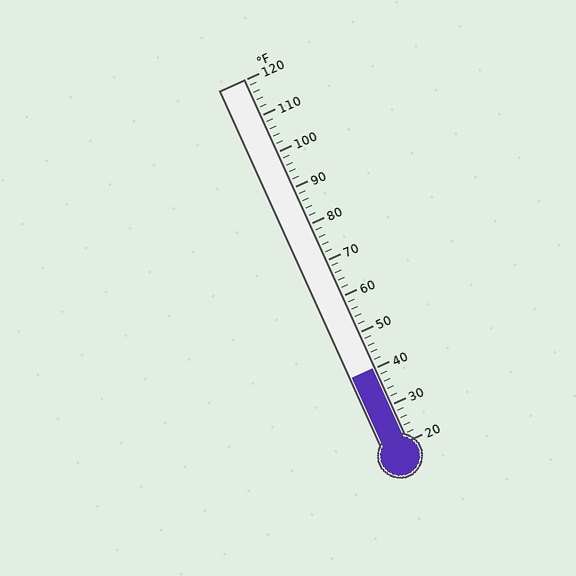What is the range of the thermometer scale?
The thermometer scale ranges from 20°F to 120°F.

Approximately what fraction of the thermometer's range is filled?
The thermometer is filled to approximately 20% of its range.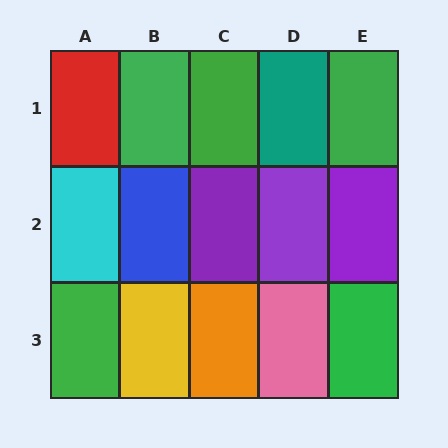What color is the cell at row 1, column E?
Green.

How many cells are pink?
1 cell is pink.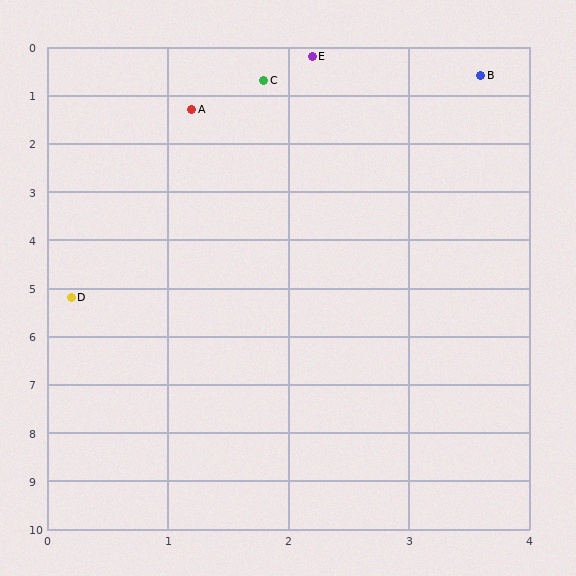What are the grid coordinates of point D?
Point D is at approximately (0.2, 5.2).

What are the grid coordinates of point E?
Point E is at approximately (2.2, 0.2).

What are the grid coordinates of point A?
Point A is at approximately (1.2, 1.3).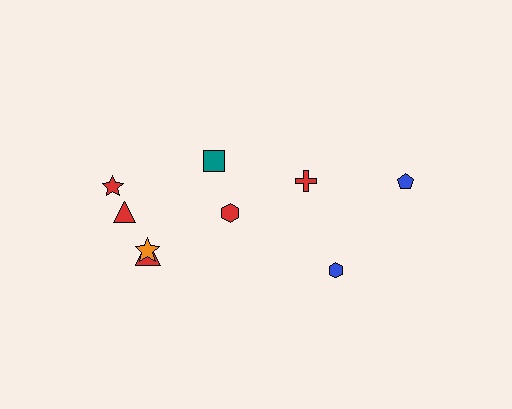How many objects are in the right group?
There are 3 objects.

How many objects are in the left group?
There are 6 objects.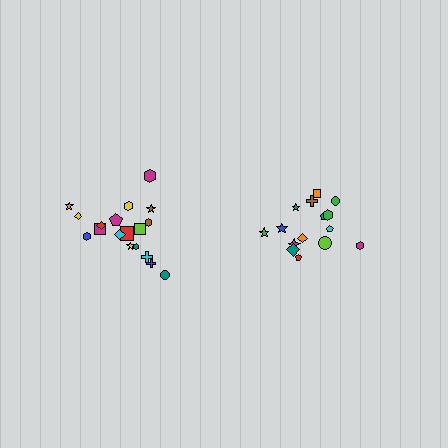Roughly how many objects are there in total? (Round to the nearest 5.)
Roughly 35 objects in total.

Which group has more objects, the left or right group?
The left group.